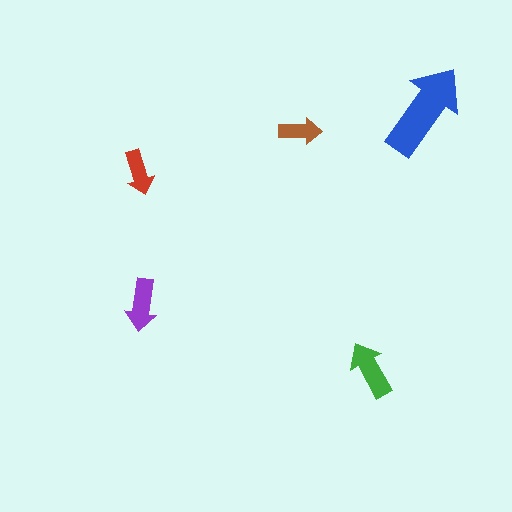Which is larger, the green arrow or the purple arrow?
The green one.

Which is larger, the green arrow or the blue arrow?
The blue one.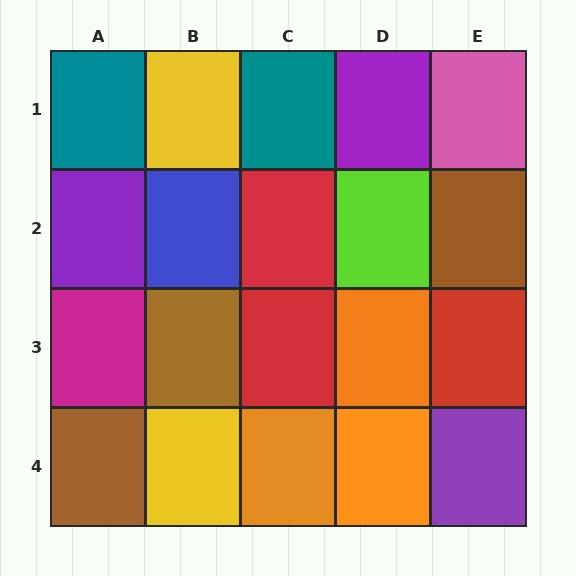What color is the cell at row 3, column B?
Brown.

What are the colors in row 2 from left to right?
Purple, blue, red, lime, brown.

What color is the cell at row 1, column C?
Teal.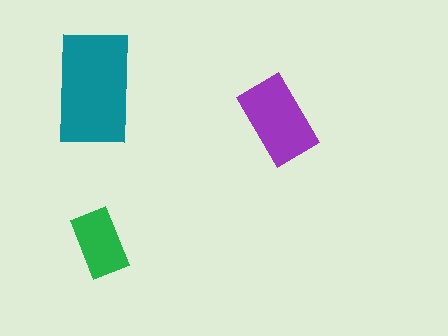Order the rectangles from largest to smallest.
the teal one, the purple one, the green one.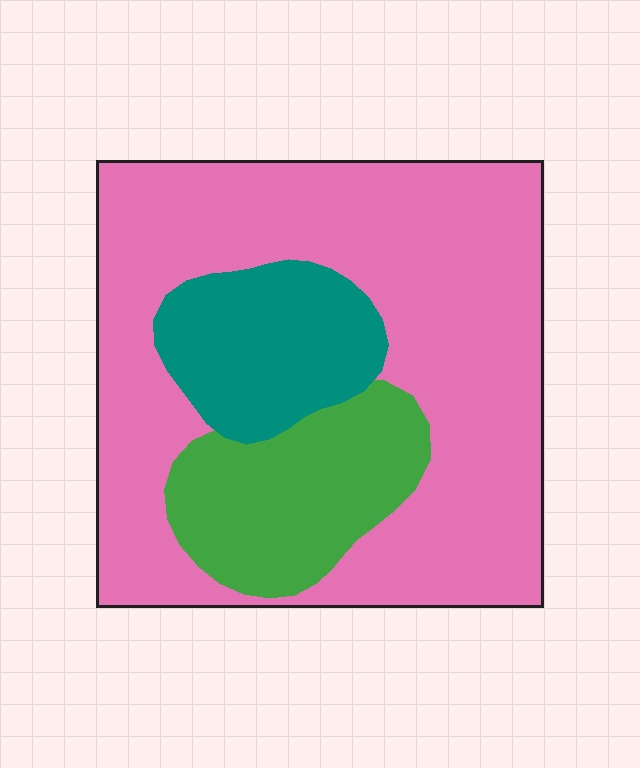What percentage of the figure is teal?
Teal takes up about one sixth (1/6) of the figure.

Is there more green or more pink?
Pink.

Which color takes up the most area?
Pink, at roughly 65%.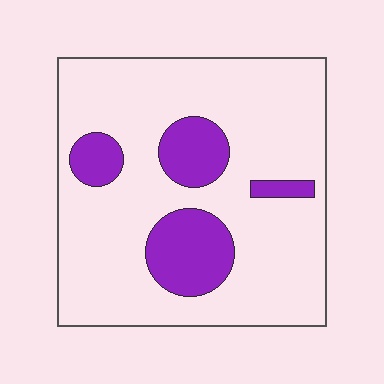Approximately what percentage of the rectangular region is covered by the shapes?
Approximately 20%.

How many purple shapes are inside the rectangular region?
4.